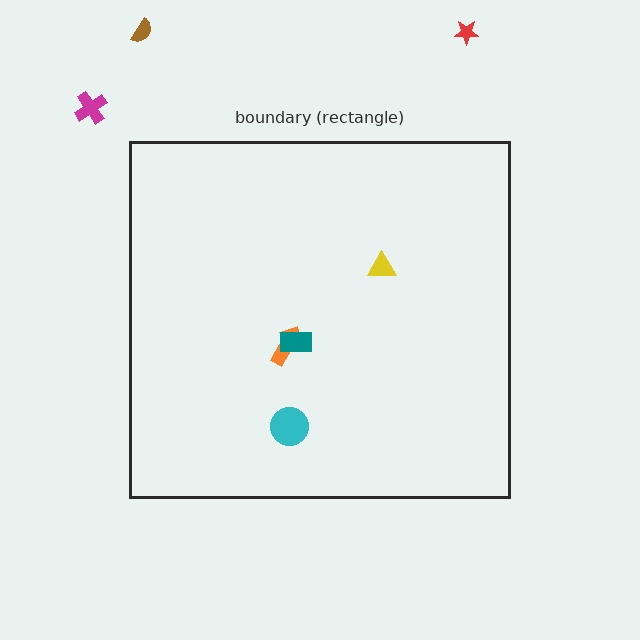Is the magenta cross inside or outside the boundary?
Outside.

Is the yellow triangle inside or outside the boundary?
Inside.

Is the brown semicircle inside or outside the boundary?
Outside.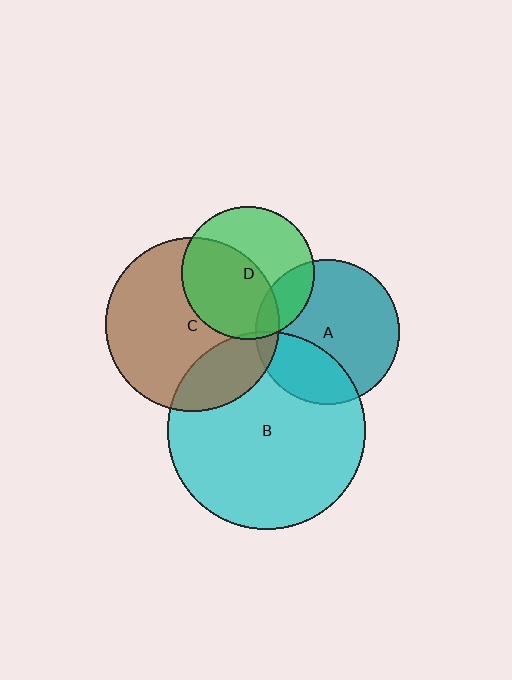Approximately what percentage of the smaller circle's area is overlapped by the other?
Approximately 5%.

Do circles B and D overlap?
Yes.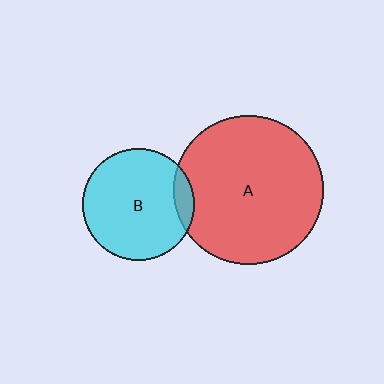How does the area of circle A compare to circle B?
Approximately 1.8 times.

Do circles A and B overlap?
Yes.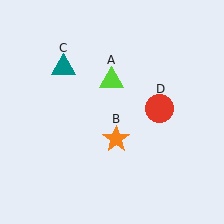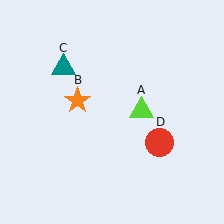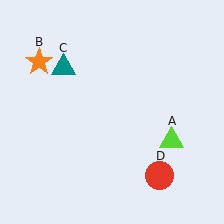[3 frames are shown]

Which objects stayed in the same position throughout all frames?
Teal triangle (object C) remained stationary.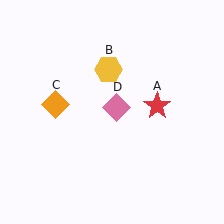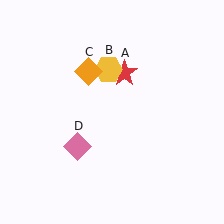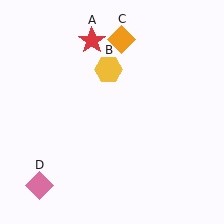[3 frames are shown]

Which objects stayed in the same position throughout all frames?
Yellow hexagon (object B) remained stationary.